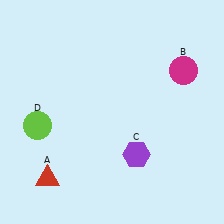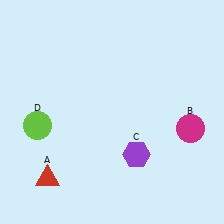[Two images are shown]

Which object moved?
The magenta circle (B) moved down.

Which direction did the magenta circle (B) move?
The magenta circle (B) moved down.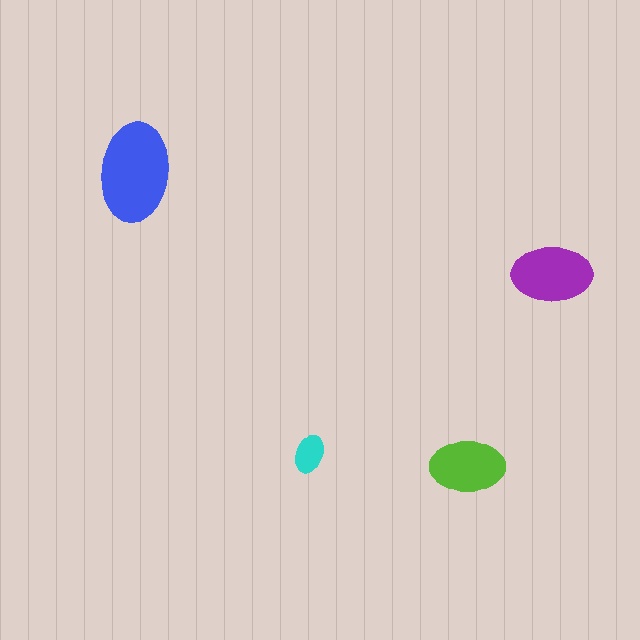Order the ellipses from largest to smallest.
the blue one, the purple one, the lime one, the cyan one.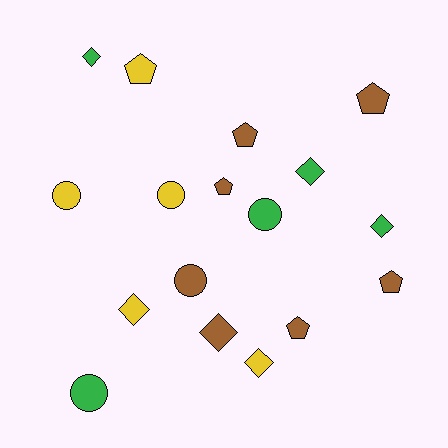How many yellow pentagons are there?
There is 1 yellow pentagon.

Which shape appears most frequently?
Pentagon, with 6 objects.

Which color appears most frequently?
Brown, with 7 objects.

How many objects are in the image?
There are 17 objects.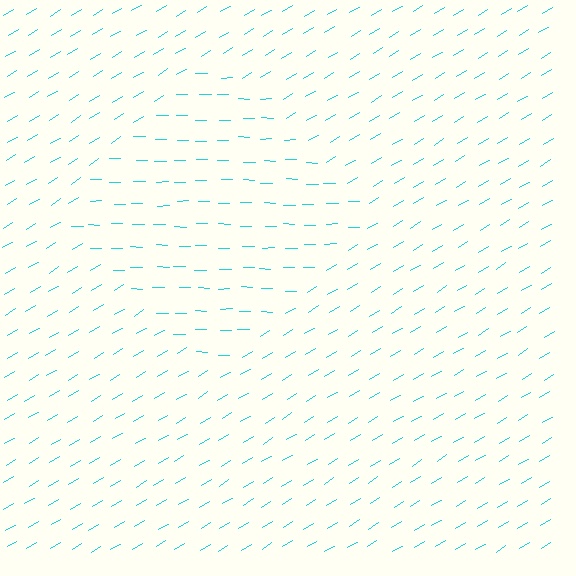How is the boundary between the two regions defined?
The boundary is defined purely by a change in line orientation (approximately 31 degrees difference). All lines are the same color and thickness.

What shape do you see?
I see a diamond.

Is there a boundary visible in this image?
Yes, there is a texture boundary formed by a change in line orientation.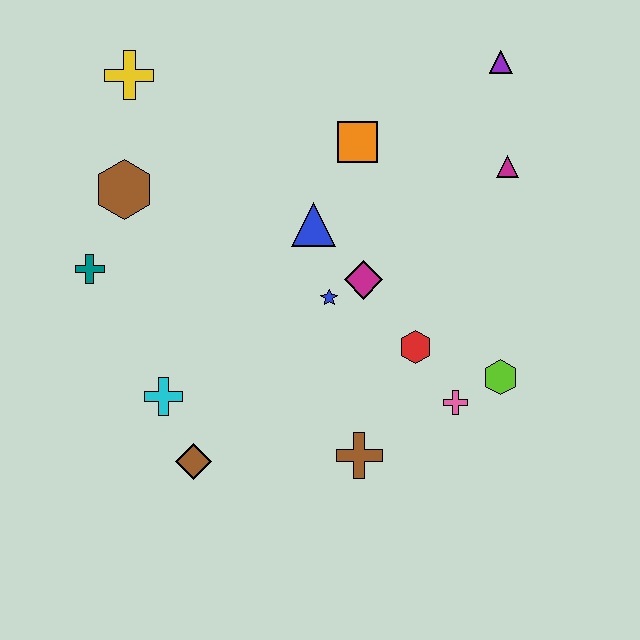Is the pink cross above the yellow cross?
No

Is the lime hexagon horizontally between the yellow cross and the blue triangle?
No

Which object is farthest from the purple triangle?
The brown diamond is farthest from the purple triangle.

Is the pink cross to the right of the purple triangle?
No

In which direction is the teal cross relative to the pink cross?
The teal cross is to the left of the pink cross.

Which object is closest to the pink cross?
The lime hexagon is closest to the pink cross.